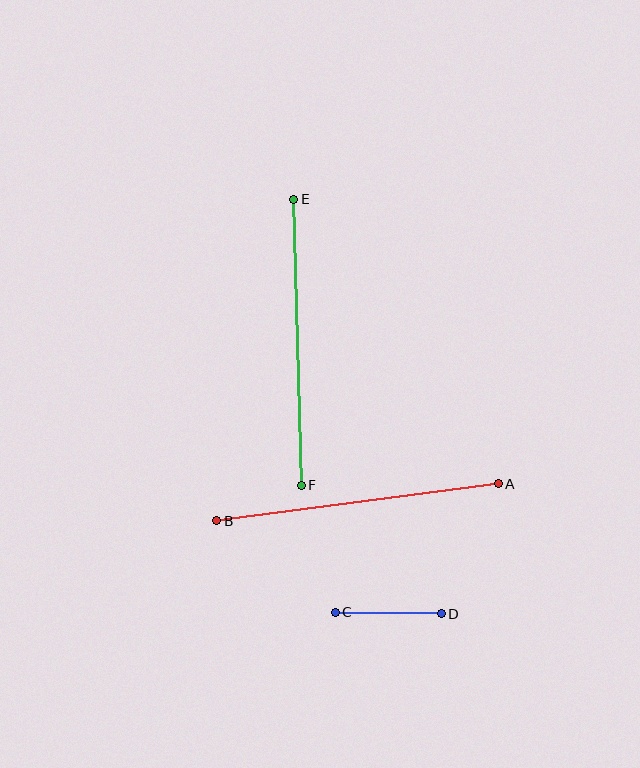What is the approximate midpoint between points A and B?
The midpoint is at approximately (358, 502) pixels.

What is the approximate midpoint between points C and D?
The midpoint is at approximately (388, 613) pixels.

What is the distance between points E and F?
The distance is approximately 286 pixels.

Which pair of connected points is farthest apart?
Points E and F are farthest apart.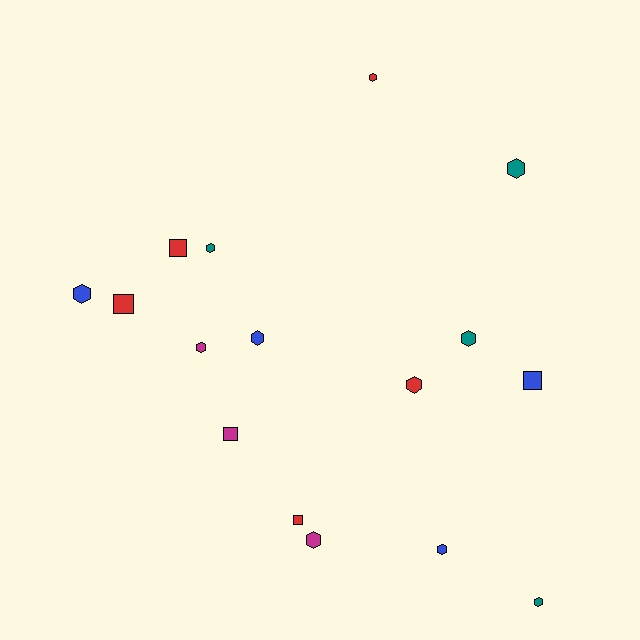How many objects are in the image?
There are 16 objects.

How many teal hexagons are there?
There are 4 teal hexagons.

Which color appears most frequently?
Red, with 5 objects.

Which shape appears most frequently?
Hexagon, with 11 objects.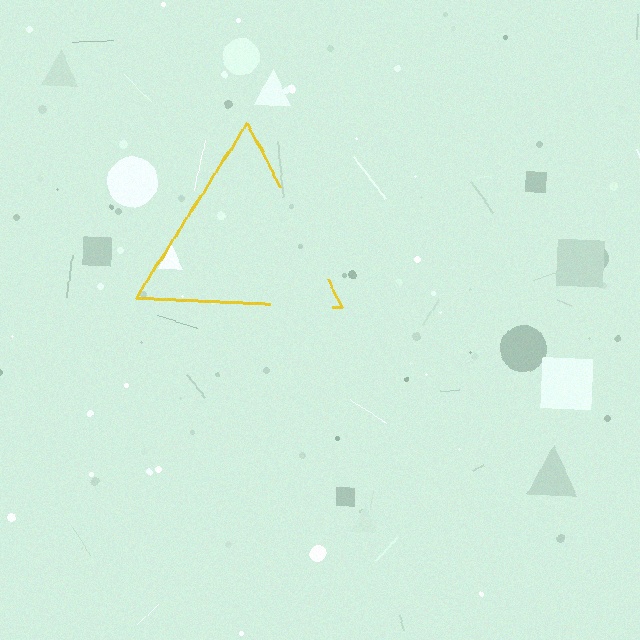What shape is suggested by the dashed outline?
The dashed outline suggests a triangle.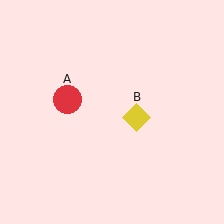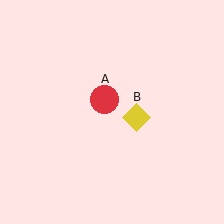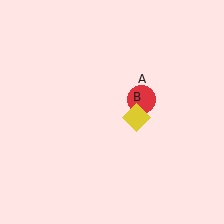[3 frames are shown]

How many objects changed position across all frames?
1 object changed position: red circle (object A).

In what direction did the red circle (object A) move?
The red circle (object A) moved right.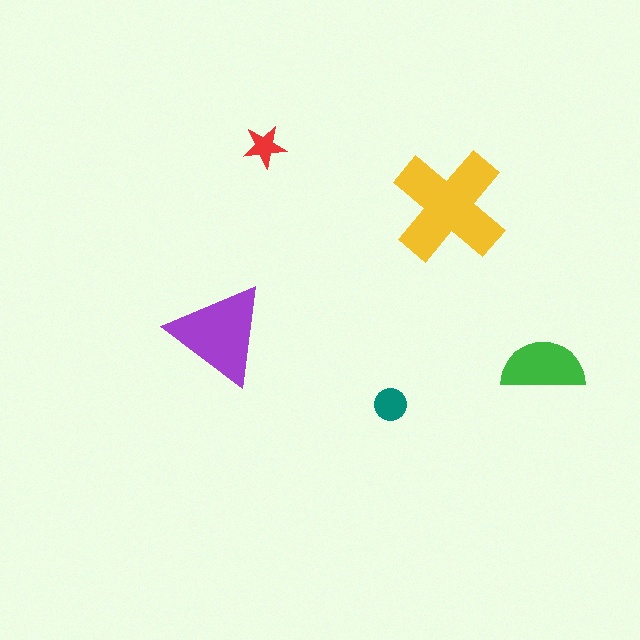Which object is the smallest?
The red star.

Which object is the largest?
The yellow cross.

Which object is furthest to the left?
The purple triangle is leftmost.